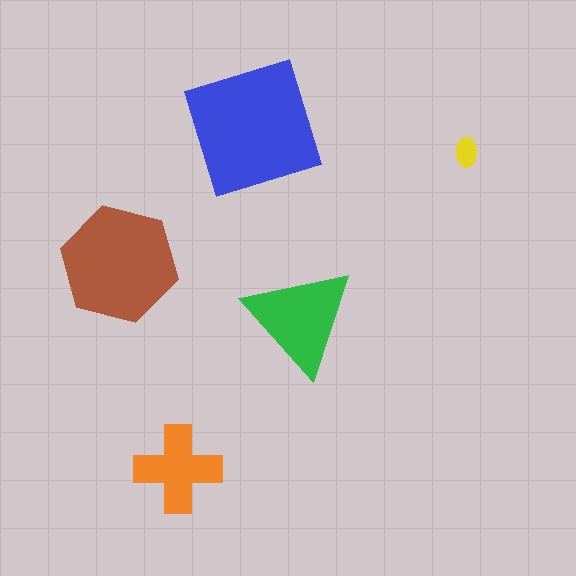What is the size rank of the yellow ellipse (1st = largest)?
5th.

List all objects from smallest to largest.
The yellow ellipse, the orange cross, the green triangle, the brown hexagon, the blue square.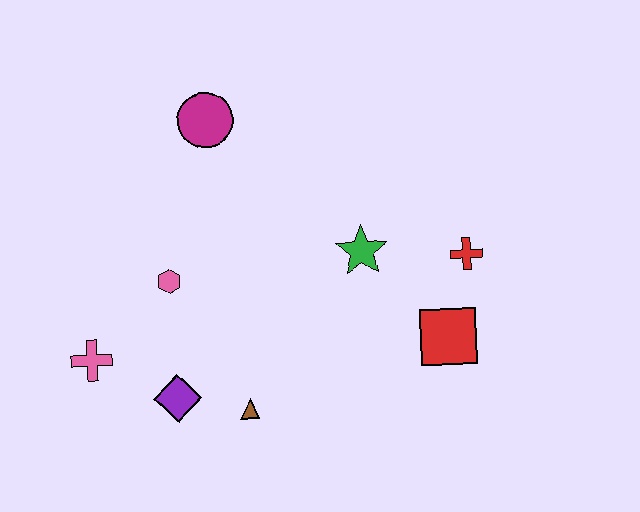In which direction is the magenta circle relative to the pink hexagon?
The magenta circle is above the pink hexagon.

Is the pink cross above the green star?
No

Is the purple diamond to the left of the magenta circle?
Yes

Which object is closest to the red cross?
The red square is closest to the red cross.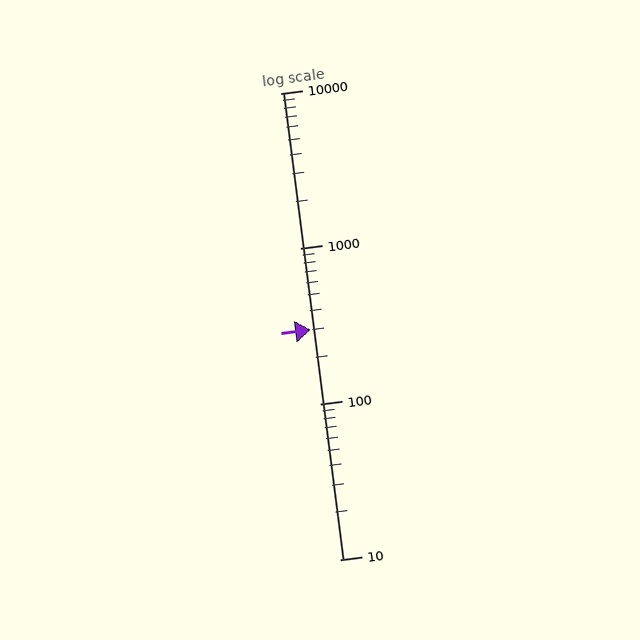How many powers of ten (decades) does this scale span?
The scale spans 3 decades, from 10 to 10000.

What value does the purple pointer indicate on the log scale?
The pointer indicates approximately 300.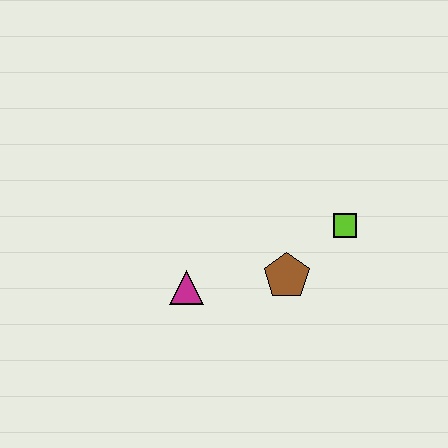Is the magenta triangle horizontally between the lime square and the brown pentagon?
No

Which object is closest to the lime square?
The brown pentagon is closest to the lime square.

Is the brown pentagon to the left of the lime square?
Yes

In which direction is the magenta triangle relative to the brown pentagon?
The magenta triangle is to the left of the brown pentagon.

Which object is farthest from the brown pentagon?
The magenta triangle is farthest from the brown pentagon.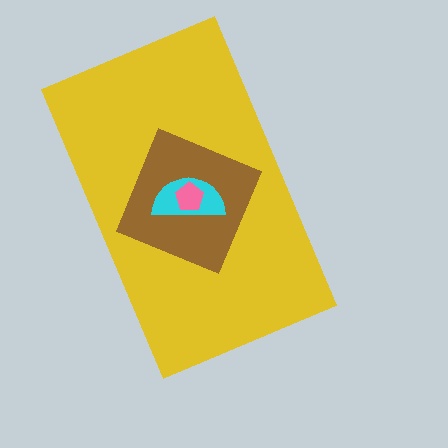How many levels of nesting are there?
4.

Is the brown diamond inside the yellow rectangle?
Yes.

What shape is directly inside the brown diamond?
The cyan semicircle.